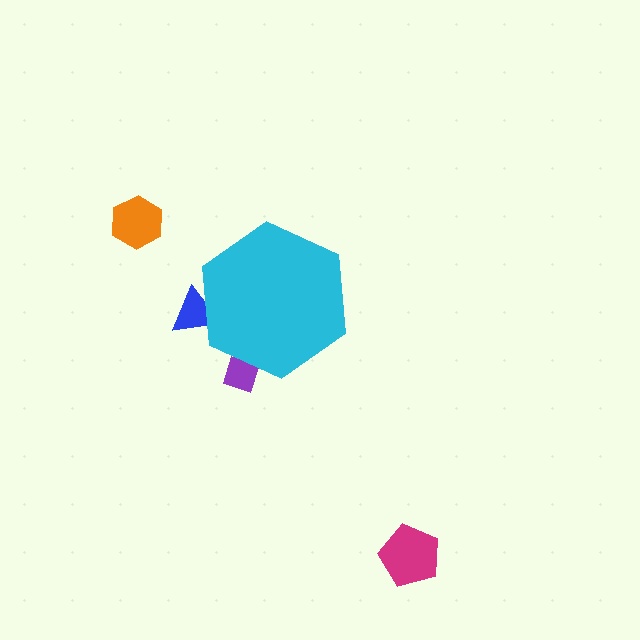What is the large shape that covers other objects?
A cyan hexagon.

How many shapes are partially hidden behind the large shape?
2 shapes are partially hidden.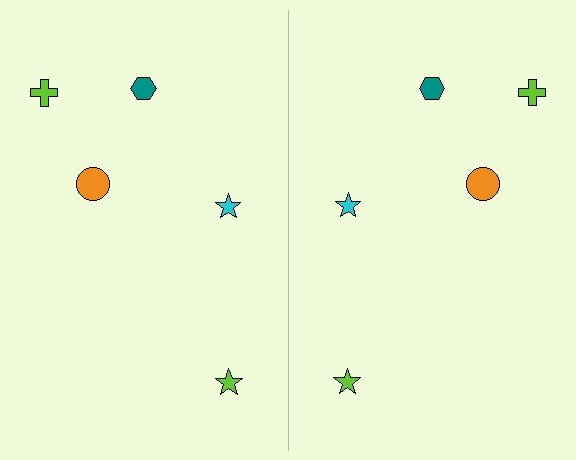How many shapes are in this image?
There are 10 shapes in this image.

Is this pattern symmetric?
Yes, this pattern has bilateral (reflection) symmetry.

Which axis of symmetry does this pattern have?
The pattern has a vertical axis of symmetry running through the center of the image.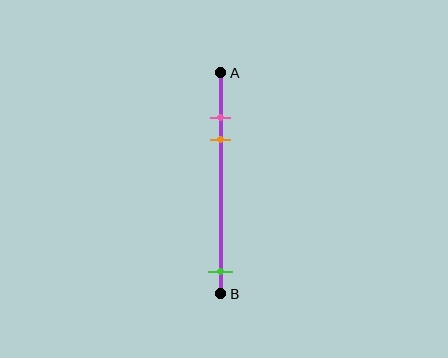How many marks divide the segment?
There are 3 marks dividing the segment.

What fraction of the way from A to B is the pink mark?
The pink mark is approximately 20% (0.2) of the way from A to B.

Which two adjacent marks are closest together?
The pink and orange marks are the closest adjacent pair.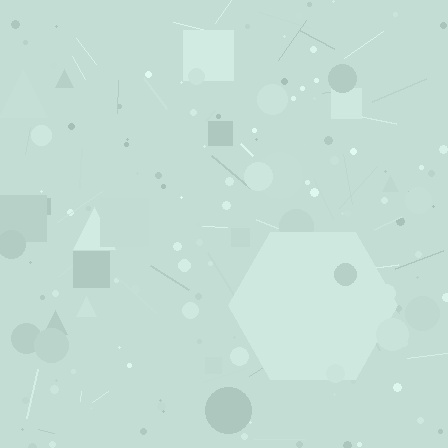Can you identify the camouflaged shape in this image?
The camouflaged shape is a hexagon.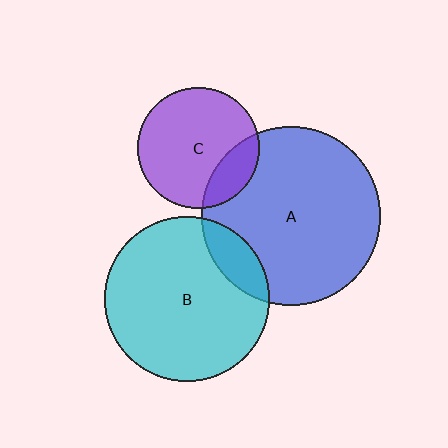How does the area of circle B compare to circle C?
Approximately 1.9 times.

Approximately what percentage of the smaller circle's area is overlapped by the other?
Approximately 15%.